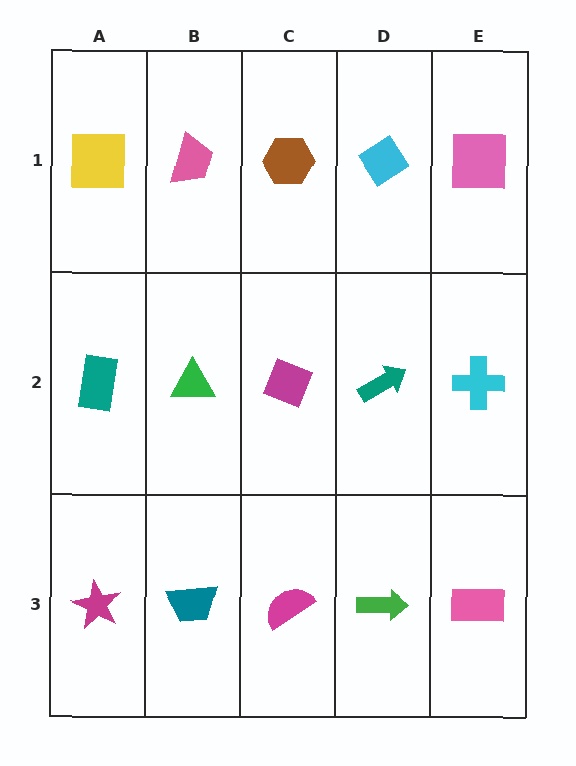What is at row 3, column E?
A pink rectangle.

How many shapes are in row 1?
5 shapes.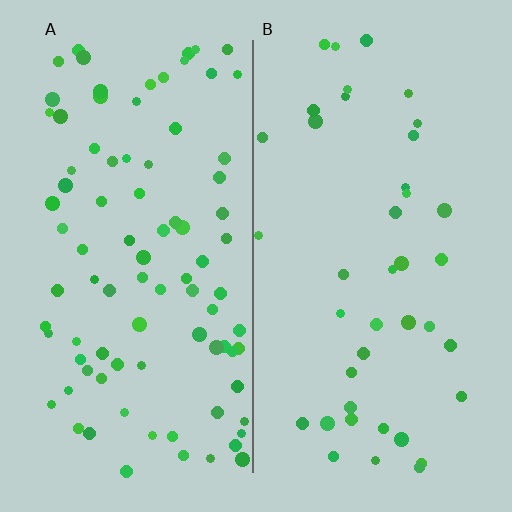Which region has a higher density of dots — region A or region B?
A (the left).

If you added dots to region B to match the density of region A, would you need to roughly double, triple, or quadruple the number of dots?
Approximately double.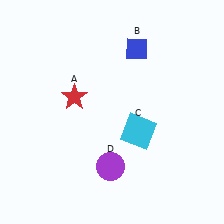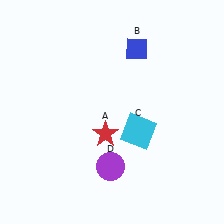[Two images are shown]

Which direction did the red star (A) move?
The red star (A) moved down.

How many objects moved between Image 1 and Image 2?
1 object moved between the two images.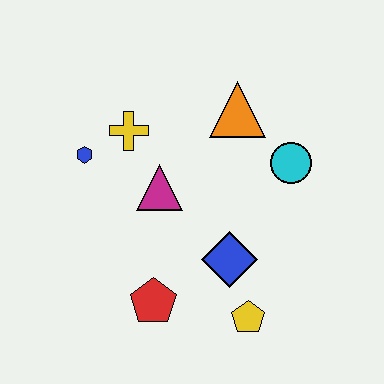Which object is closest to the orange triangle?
The cyan circle is closest to the orange triangle.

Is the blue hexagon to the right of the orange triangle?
No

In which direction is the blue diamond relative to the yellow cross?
The blue diamond is below the yellow cross.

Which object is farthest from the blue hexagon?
The yellow pentagon is farthest from the blue hexagon.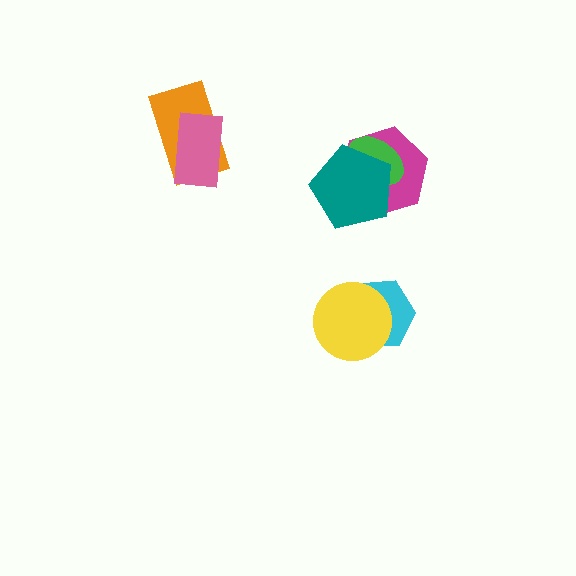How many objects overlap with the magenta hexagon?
2 objects overlap with the magenta hexagon.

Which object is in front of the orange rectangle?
The pink rectangle is in front of the orange rectangle.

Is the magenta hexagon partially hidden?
Yes, it is partially covered by another shape.